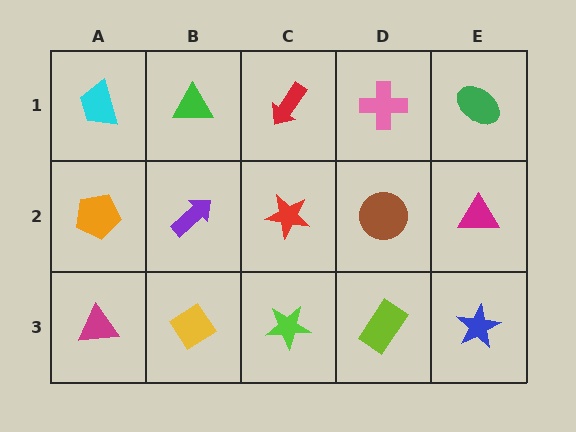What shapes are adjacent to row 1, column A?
An orange pentagon (row 2, column A), a green triangle (row 1, column B).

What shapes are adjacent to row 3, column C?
A red star (row 2, column C), a yellow diamond (row 3, column B), a lime rectangle (row 3, column D).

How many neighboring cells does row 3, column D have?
3.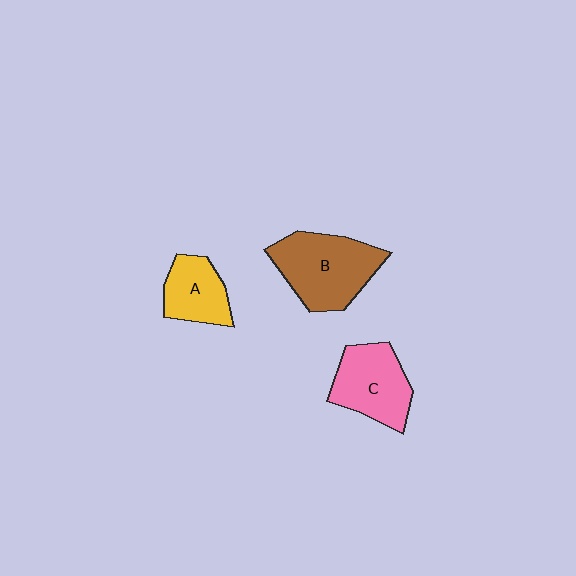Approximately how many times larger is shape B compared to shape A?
Approximately 1.7 times.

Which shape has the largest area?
Shape B (brown).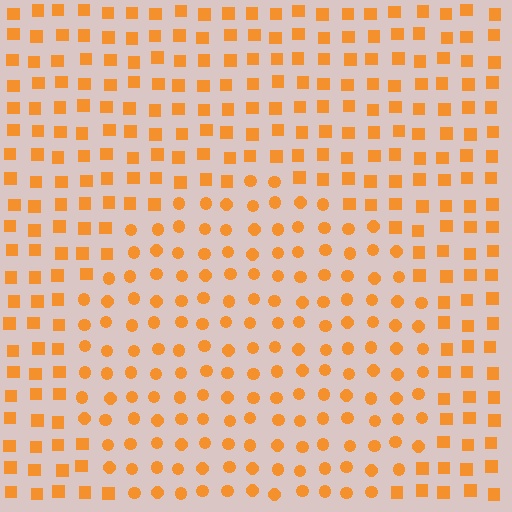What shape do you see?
I see a circle.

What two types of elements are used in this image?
The image uses circles inside the circle region and squares outside it.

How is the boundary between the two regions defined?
The boundary is defined by a change in element shape: circles inside vs. squares outside. All elements share the same color and spacing.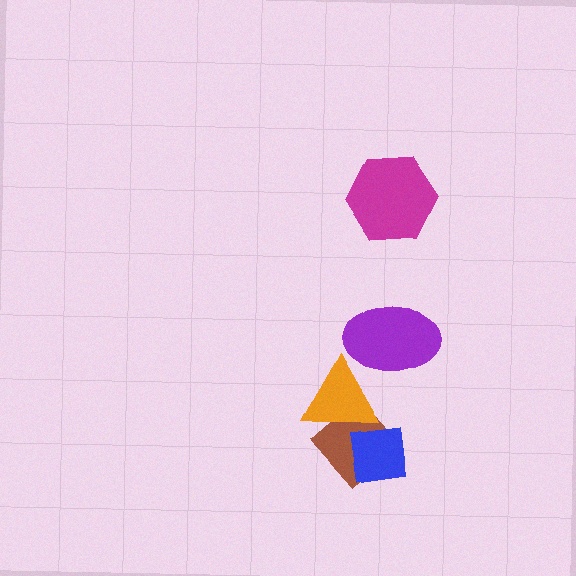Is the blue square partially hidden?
Yes, it is partially covered by another shape.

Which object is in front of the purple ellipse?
The orange triangle is in front of the purple ellipse.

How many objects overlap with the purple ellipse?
1 object overlaps with the purple ellipse.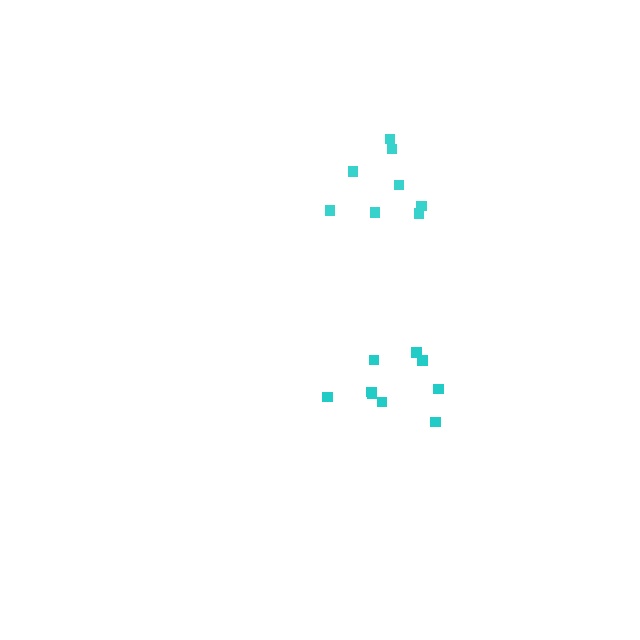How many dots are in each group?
Group 1: 8 dots, Group 2: 9 dots (17 total).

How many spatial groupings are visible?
There are 2 spatial groupings.